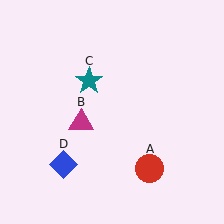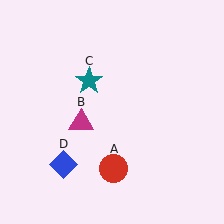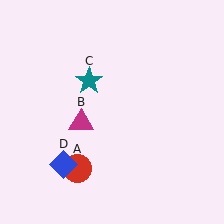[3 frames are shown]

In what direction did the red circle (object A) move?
The red circle (object A) moved left.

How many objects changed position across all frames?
1 object changed position: red circle (object A).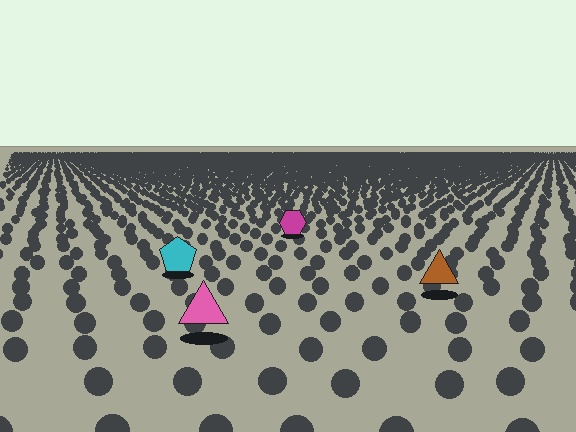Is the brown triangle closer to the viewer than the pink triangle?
No. The pink triangle is closer — you can tell from the texture gradient: the ground texture is coarser near it.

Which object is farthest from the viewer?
The magenta hexagon is farthest from the viewer. It appears smaller and the ground texture around it is denser.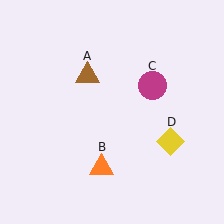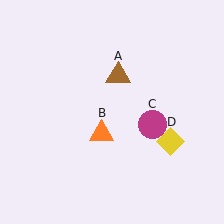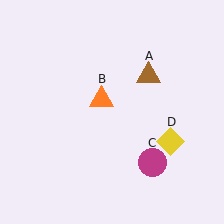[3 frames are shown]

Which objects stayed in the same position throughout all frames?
Yellow diamond (object D) remained stationary.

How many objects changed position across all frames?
3 objects changed position: brown triangle (object A), orange triangle (object B), magenta circle (object C).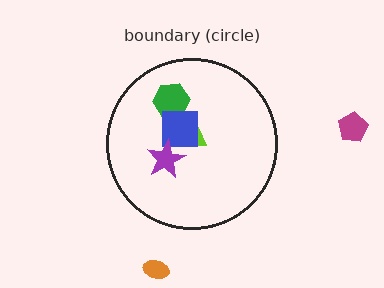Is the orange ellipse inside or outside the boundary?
Outside.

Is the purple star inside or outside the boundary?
Inside.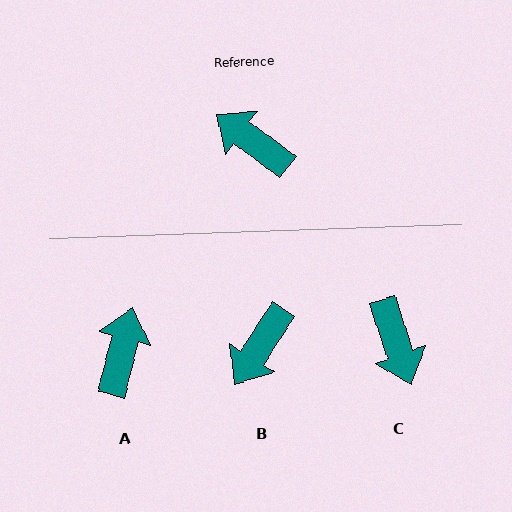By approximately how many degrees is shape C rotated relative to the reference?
Approximately 145 degrees counter-clockwise.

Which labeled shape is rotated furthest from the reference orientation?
C, about 145 degrees away.